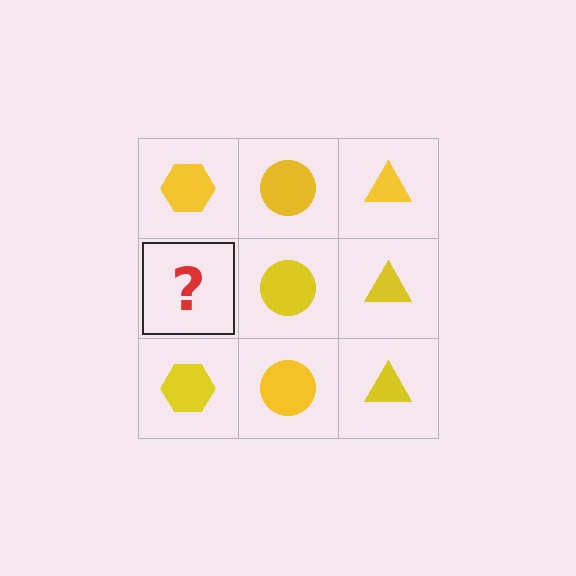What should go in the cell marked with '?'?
The missing cell should contain a yellow hexagon.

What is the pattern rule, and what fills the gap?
The rule is that each column has a consistent shape. The gap should be filled with a yellow hexagon.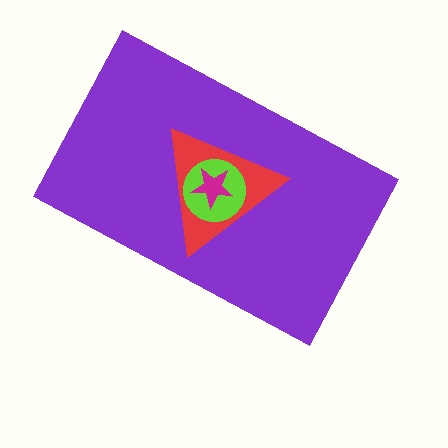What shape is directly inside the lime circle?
The magenta star.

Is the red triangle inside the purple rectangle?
Yes.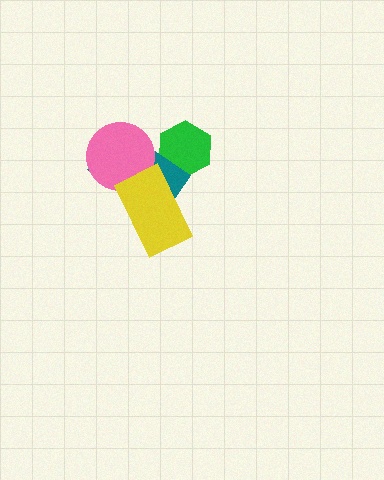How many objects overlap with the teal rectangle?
3 objects overlap with the teal rectangle.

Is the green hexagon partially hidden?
Yes, it is partially covered by another shape.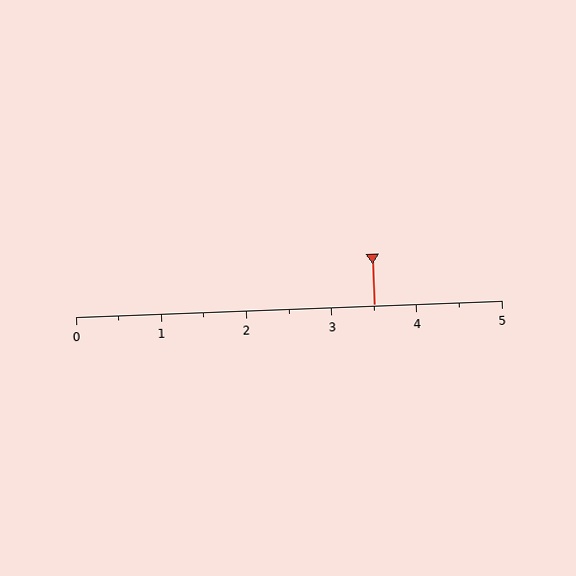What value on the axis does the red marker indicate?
The marker indicates approximately 3.5.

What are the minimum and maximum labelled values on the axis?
The axis runs from 0 to 5.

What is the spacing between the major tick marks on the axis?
The major ticks are spaced 1 apart.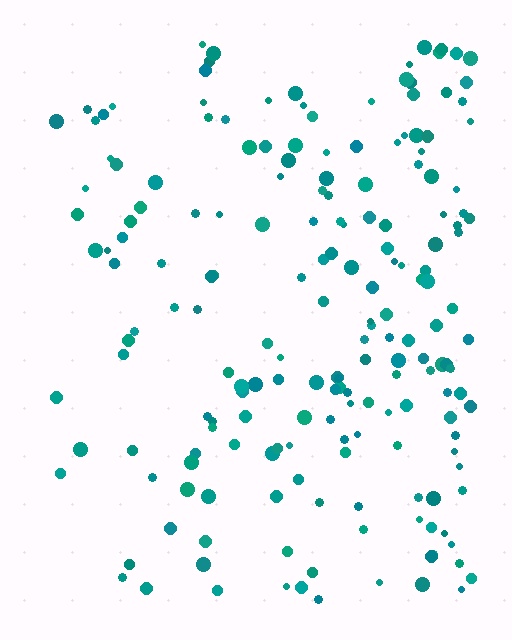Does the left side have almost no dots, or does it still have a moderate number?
Still a moderate number, just noticeably fewer than the right.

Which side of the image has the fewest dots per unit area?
The left.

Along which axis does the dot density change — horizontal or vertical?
Horizontal.